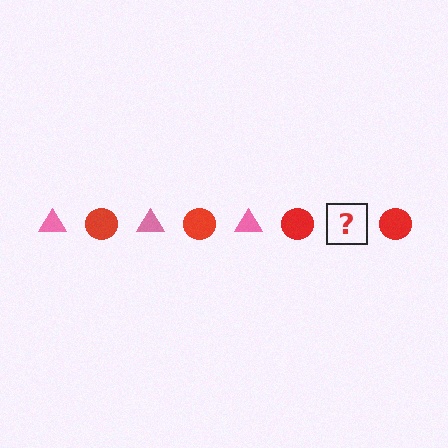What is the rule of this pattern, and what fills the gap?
The rule is that the pattern alternates between pink triangle and red circle. The gap should be filled with a pink triangle.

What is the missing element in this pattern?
The missing element is a pink triangle.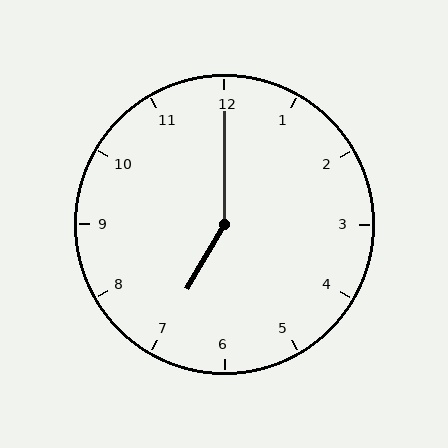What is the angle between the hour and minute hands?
Approximately 150 degrees.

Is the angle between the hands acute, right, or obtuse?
It is obtuse.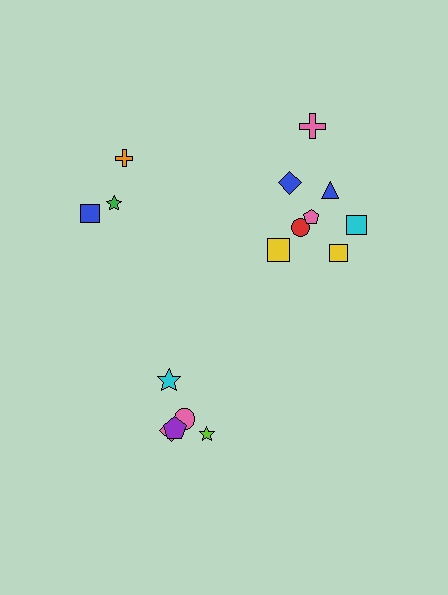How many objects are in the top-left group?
There are 3 objects.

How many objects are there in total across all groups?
There are 16 objects.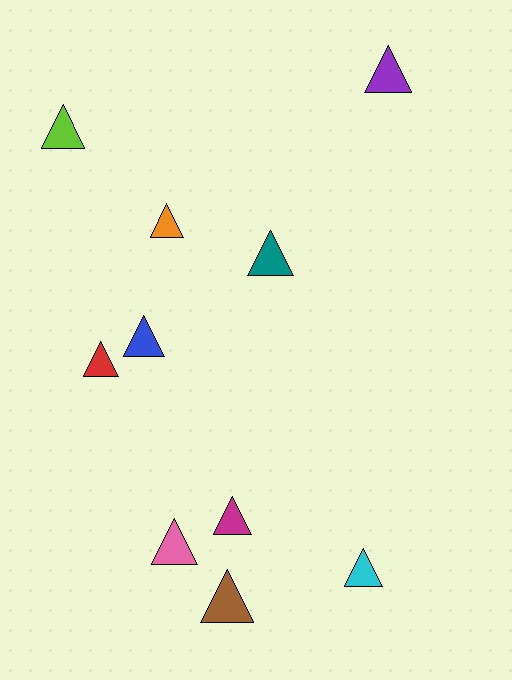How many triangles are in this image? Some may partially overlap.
There are 10 triangles.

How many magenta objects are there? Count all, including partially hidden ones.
There is 1 magenta object.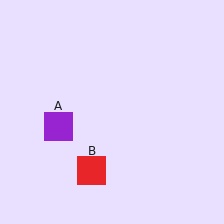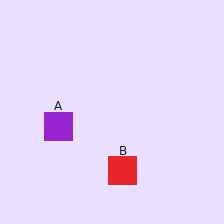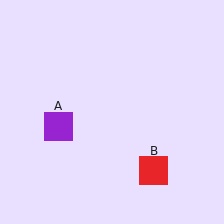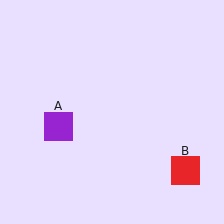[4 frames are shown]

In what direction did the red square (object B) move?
The red square (object B) moved right.